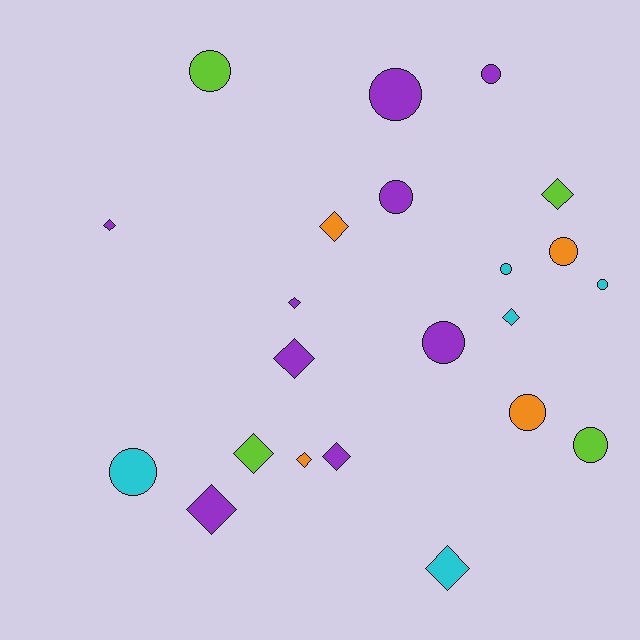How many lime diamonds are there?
There are 2 lime diamonds.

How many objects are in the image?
There are 22 objects.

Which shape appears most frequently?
Circle, with 11 objects.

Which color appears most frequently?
Purple, with 9 objects.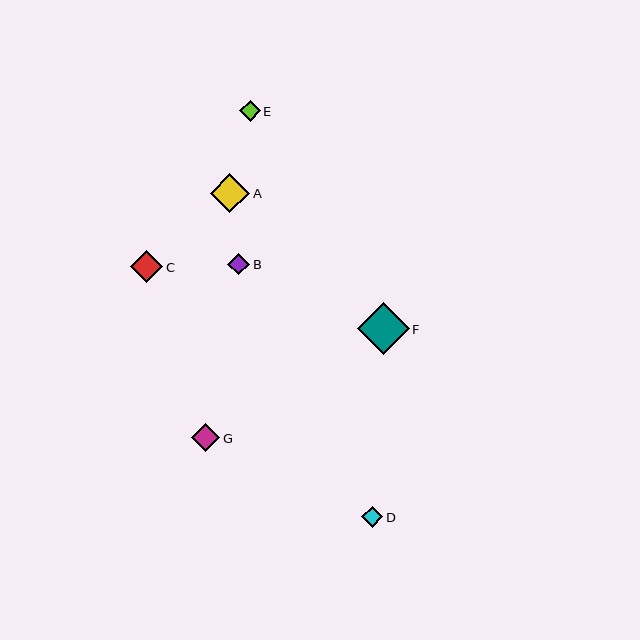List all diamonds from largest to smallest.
From largest to smallest: F, A, C, G, B, D, E.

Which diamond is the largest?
Diamond F is the largest with a size of approximately 52 pixels.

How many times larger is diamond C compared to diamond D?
Diamond C is approximately 1.5 times the size of diamond D.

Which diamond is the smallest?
Diamond E is the smallest with a size of approximately 20 pixels.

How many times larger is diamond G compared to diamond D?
Diamond G is approximately 1.3 times the size of diamond D.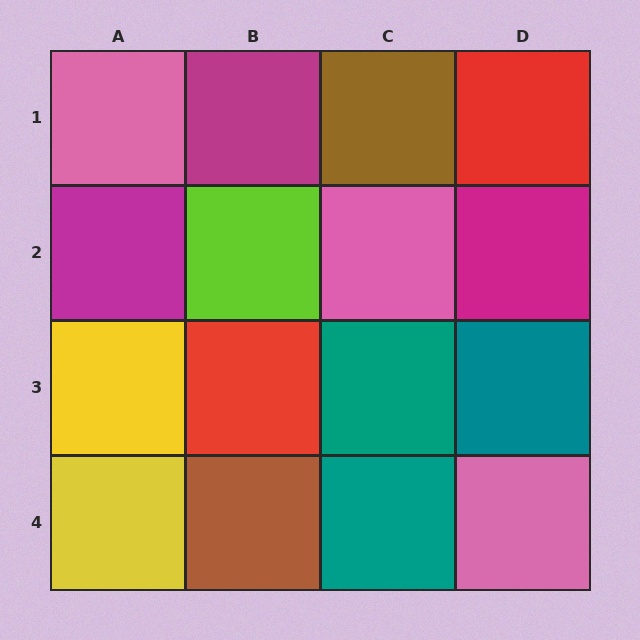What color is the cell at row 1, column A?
Pink.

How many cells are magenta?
3 cells are magenta.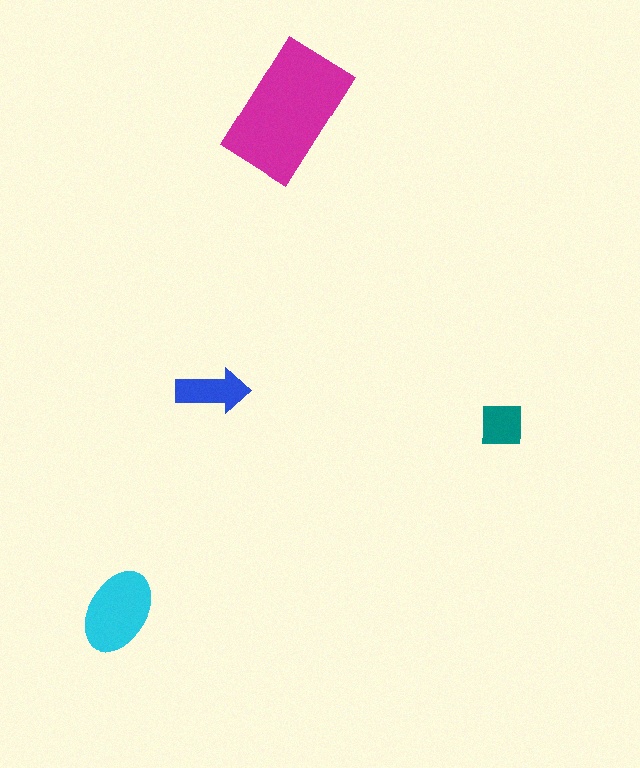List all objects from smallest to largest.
The teal square, the blue arrow, the cyan ellipse, the magenta rectangle.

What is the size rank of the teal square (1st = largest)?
4th.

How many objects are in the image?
There are 4 objects in the image.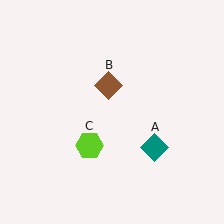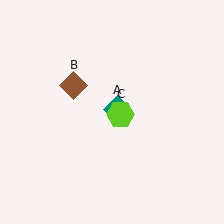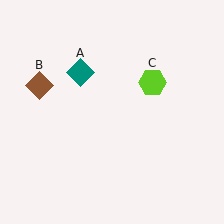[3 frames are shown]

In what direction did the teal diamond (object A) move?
The teal diamond (object A) moved up and to the left.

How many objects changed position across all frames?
3 objects changed position: teal diamond (object A), brown diamond (object B), lime hexagon (object C).